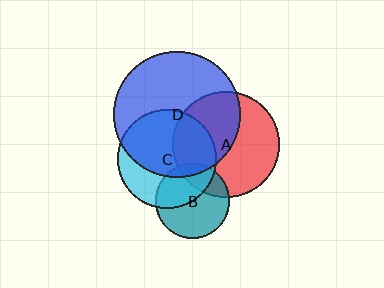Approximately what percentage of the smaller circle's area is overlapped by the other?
Approximately 25%.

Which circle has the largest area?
Circle D (blue).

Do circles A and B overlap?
Yes.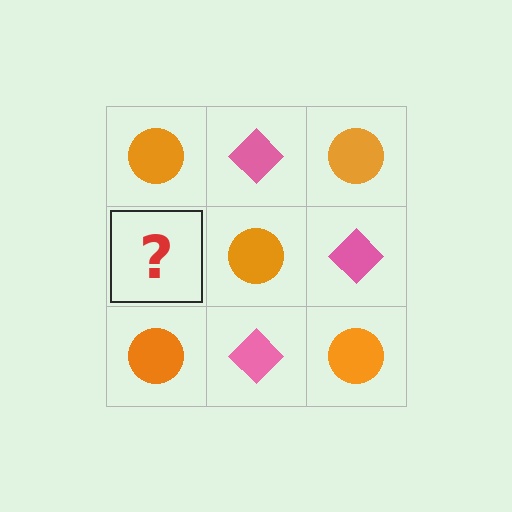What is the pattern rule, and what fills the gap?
The rule is that it alternates orange circle and pink diamond in a checkerboard pattern. The gap should be filled with a pink diamond.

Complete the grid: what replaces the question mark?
The question mark should be replaced with a pink diamond.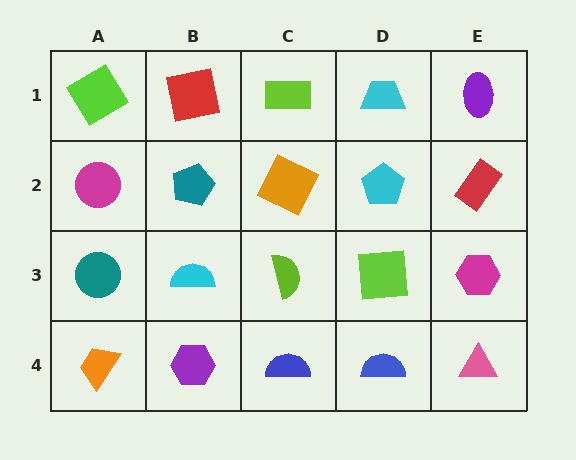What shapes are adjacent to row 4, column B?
A cyan semicircle (row 3, column B), an orange trapezoid (row 4, column A), a blue semicircle (row 4, column C).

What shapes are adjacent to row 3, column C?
An orange square (row 2, column C), a blue semicircle (row 4, column C), a cyan semicircle (row 3, column B), a lime square (row 3, column D).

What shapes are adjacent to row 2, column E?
A purple ellipse (row 1, column E), a magenta hexagon (row 3, column E), a cyan pentagon (row 2, column D).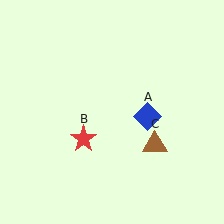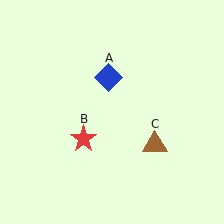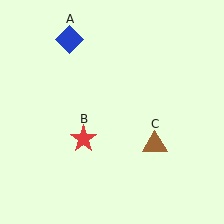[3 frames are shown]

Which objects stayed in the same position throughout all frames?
Red star (object B) and brown triangle (object C) remained stationary.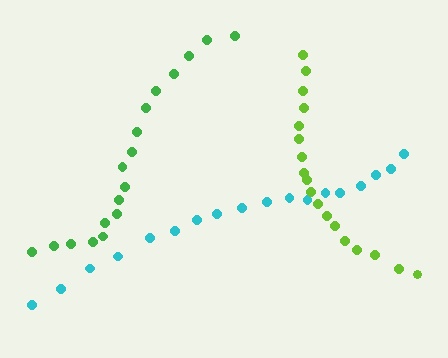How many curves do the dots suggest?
There are 3 distinct paths.